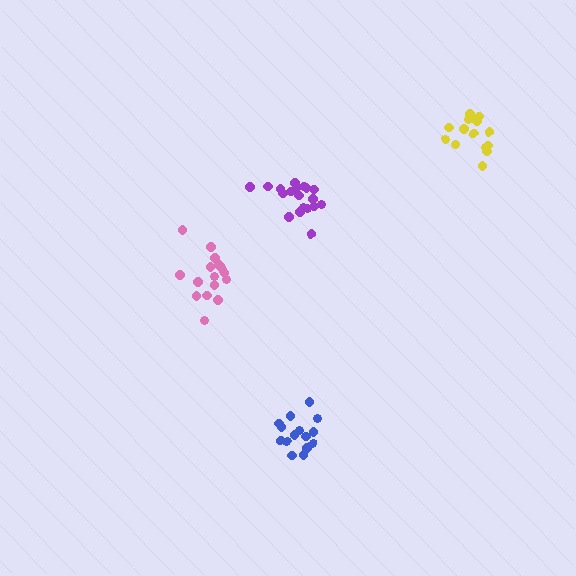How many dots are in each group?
Group 1: 17 dots, Group 2: 15 dots, Group 3: 15 dots, Group 4: 19 dots (66 total).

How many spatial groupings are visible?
There are 4 spatial groupings.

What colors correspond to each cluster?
The clusters are colored: pink, yellow, blue, purple.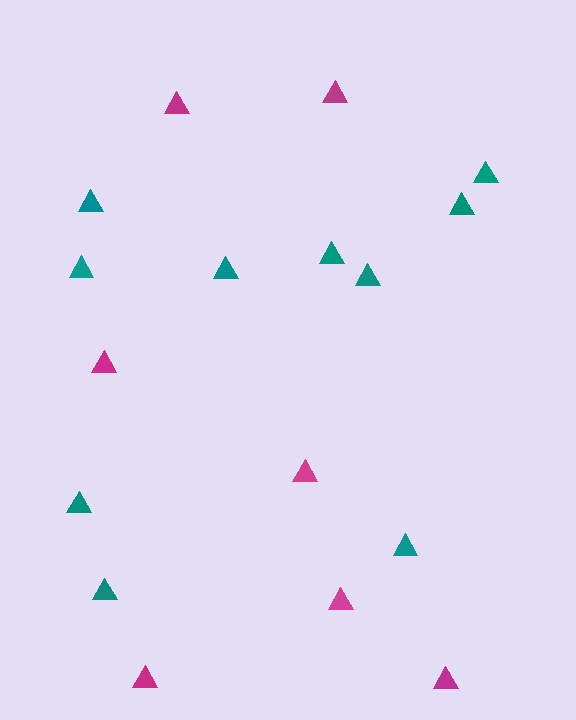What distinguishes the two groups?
There are 2 groups: one group of teal triangles (10) and one group of magenta triangles (7).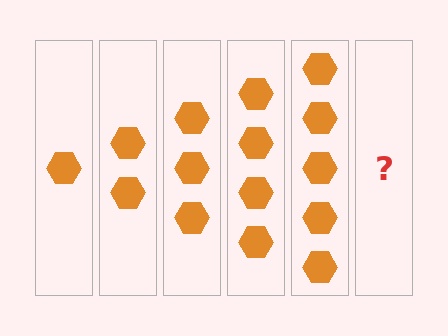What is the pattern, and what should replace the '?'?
The pattern is that each step adds one more hexagon. The '?' should be 6 hexagons.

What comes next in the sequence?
The next element should be 6 hexagons.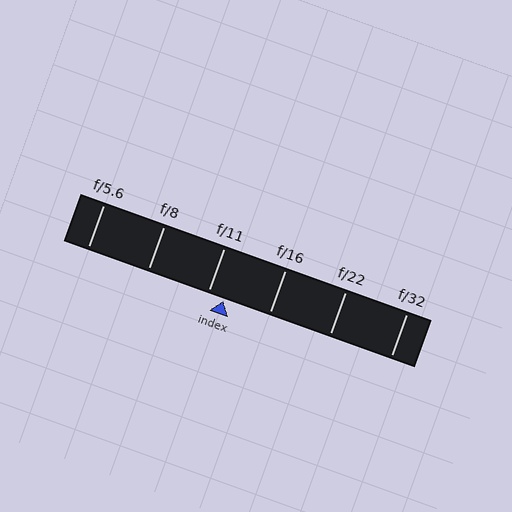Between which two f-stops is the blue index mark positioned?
The index mark is between f/11 and f/16.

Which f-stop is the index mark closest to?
The index mark is closest to f/11.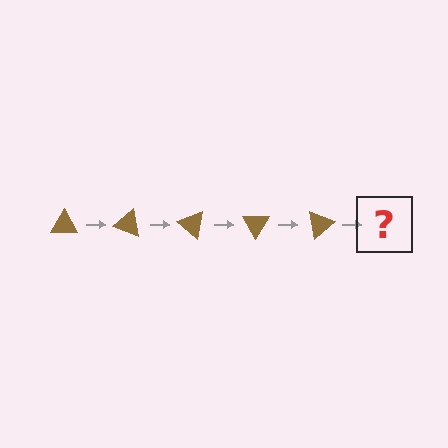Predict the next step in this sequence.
The next step is a brown triangle rotated 100 degrees.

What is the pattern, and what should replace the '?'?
The pattern is that the triangle rotates 20 degrees each step. The '?' should be a brown triangle rotated 100 degrees.